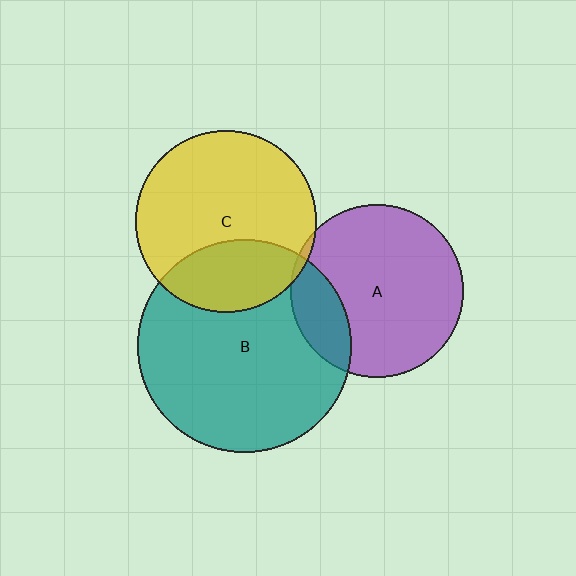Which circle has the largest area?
Circle B (teal).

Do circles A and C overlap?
Yes.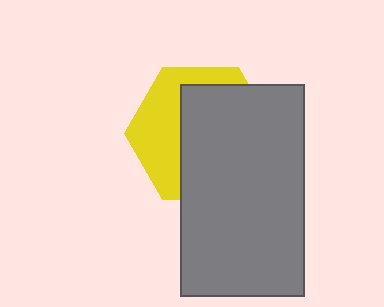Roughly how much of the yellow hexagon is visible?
A small part of it is visible (roughly 38%).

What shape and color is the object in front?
The object in front is a gray rectangle.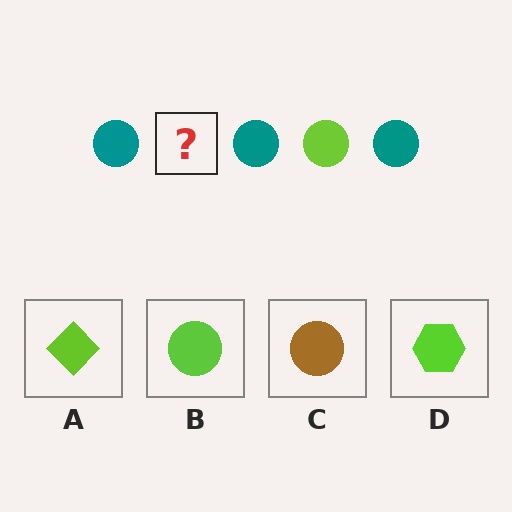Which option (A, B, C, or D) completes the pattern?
B.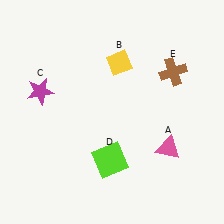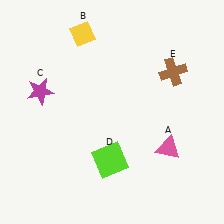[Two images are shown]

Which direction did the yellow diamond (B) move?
The yellow diamond (B) moved left.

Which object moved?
The yellow diamond (B) moved left.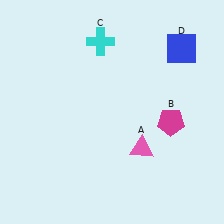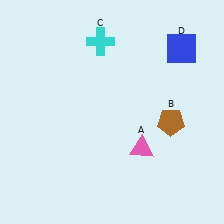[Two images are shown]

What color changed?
The pentagon (B) changed from magenta in Image 1 to brown in Image 2.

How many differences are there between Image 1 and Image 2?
There is 1 difference between the two images.